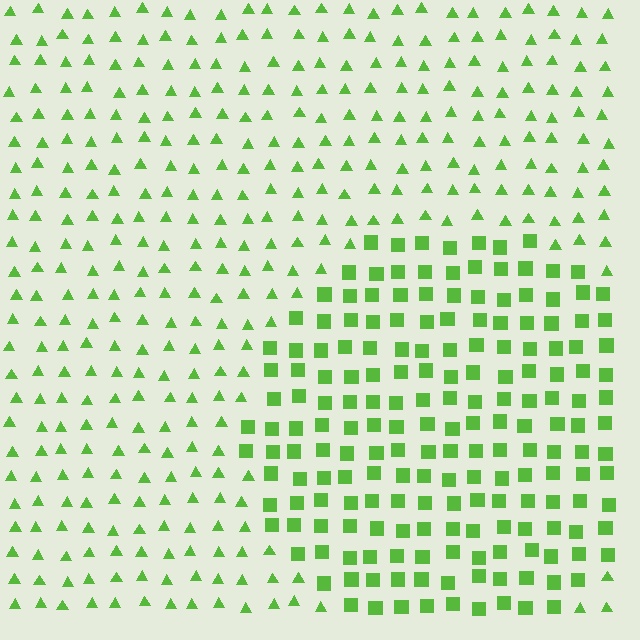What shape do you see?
I see a circle.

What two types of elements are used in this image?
The image uses squares inside the circle region and triangles outside it.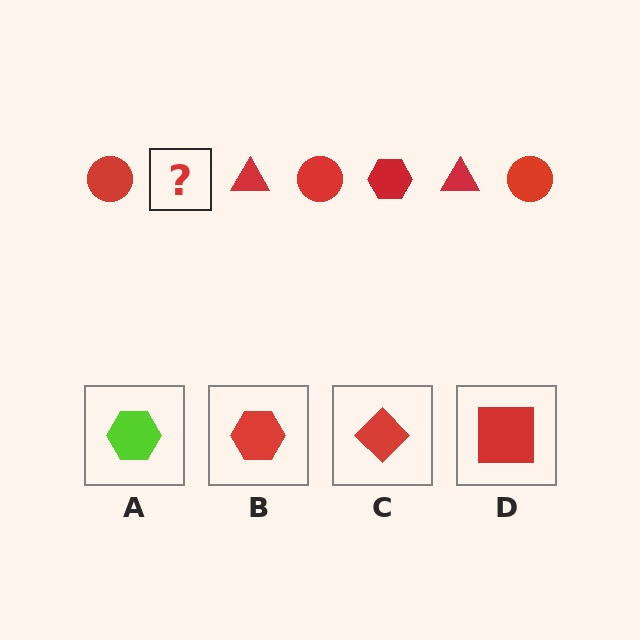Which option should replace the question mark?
Option B.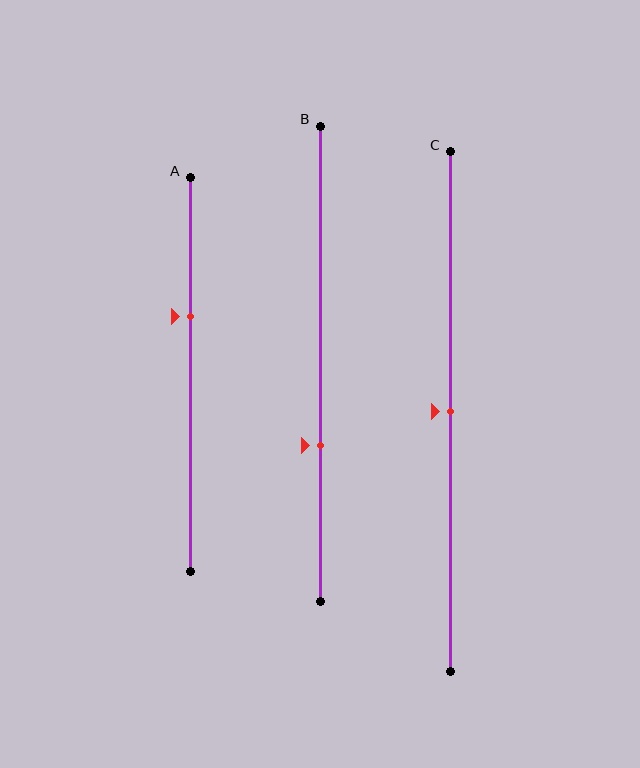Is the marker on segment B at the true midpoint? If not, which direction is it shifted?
No, the marker on segment B is shifted downward by about 17% of the segment length.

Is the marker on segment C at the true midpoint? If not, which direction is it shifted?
Yes, the marker on segment C is at the true midpoint.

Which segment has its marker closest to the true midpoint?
Segment C has its marker closest to the true midpoint.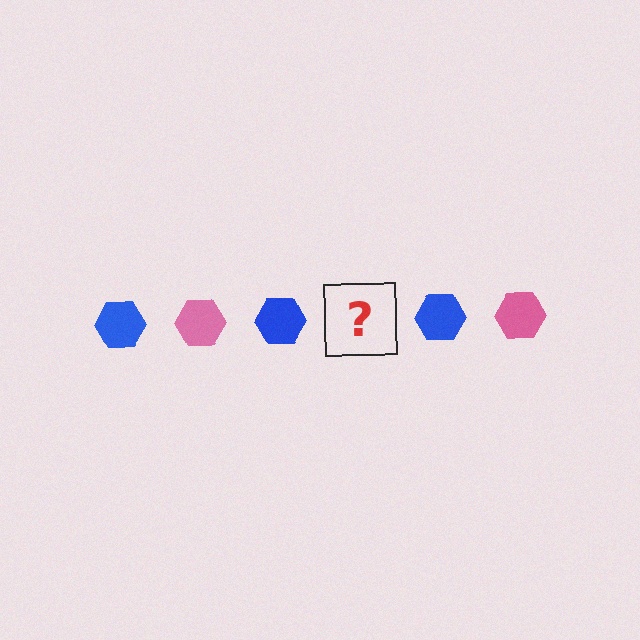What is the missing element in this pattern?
The missing element is a pink hexagon.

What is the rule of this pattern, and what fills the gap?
The rule is that the pattern cycles through blue, pink hexagons. The gap should be filled with a pink hexagon.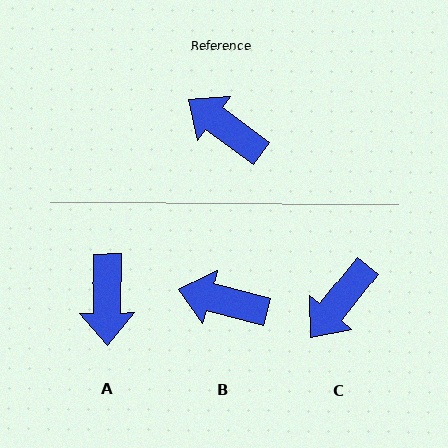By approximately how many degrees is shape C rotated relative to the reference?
Approximately 88 degrees counter-clockwise.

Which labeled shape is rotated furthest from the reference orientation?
A, about 127 degrees away.